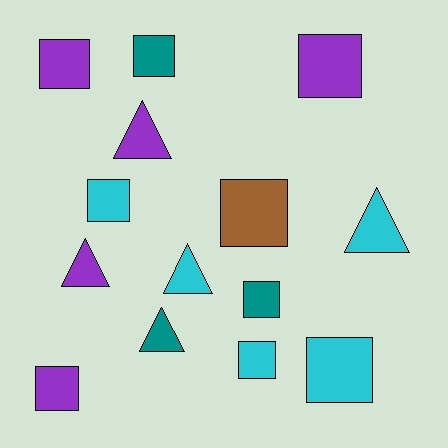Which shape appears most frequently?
Square, with 9 objects.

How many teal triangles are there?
There is 1 teal triangle.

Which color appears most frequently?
Purple, with 5 objects.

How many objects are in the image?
There are 14 objects.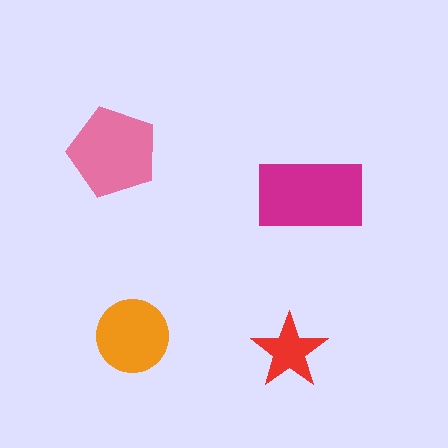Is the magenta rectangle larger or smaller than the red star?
Larger.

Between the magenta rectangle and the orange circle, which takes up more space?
The magenta rectangle.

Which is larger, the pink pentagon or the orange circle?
The pink pentagon.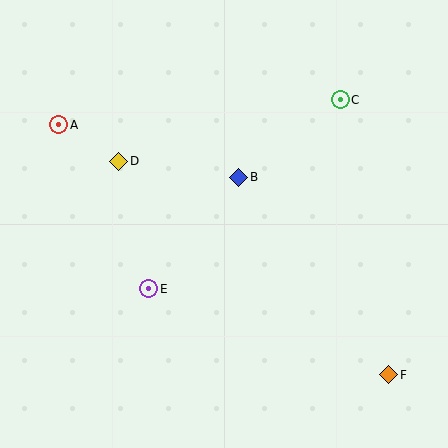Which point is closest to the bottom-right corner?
Point F is closest to the bottom-right corner.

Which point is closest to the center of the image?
Point B at (239, 177) is closest to the center.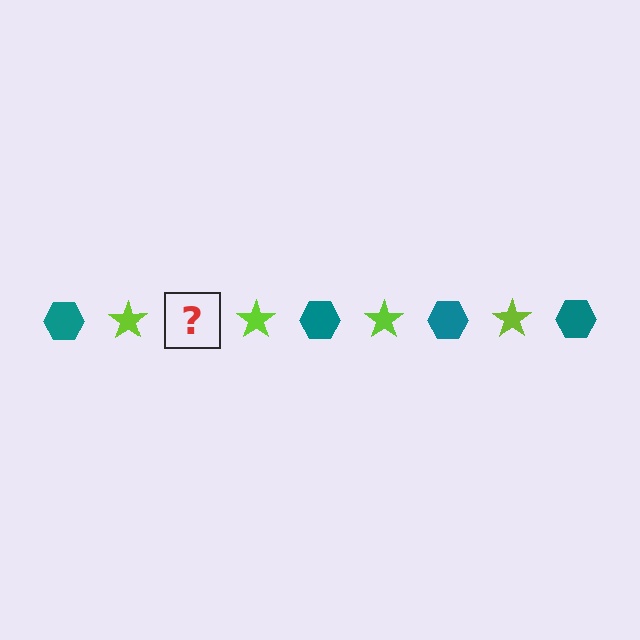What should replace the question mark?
The question mark should be replaced with a teal hexagon.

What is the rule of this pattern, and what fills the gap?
The rule is that the pattern alternates between teal hexagon and lime star. The gap should be filled with a teal hexagon.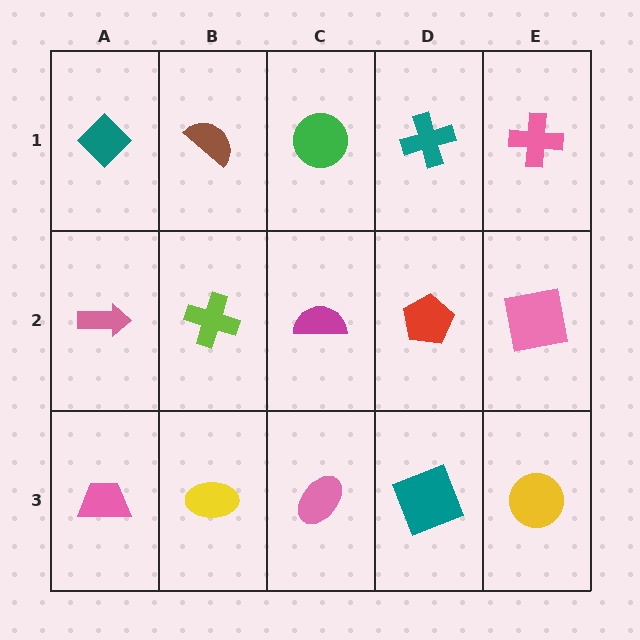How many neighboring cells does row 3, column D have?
3.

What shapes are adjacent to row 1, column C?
A magenta semicircle (row 2, column C), a brown semicircle (row 1, column B), a teal cross (row 1, column D).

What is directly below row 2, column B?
A yellow ellipse.